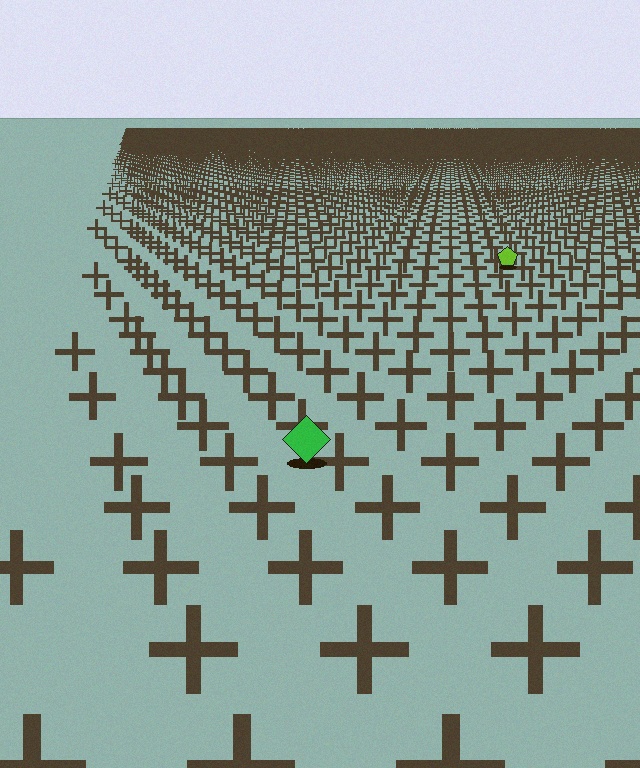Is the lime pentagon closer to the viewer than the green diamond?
No. The green diamond is closer — you can tell from the texture gradient: the ground texture is coarser near it.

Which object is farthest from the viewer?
The lime pentagon is farthest from the viewer. It appears smaller and the ground texture around it is denser.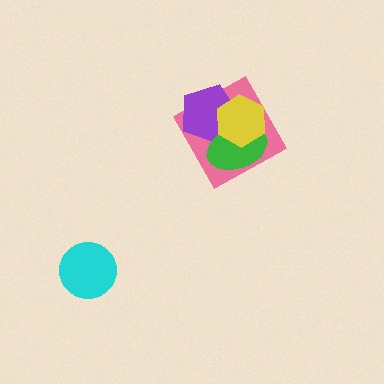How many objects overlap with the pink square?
3 objects overlap with the pink square.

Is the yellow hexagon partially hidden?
No, no other shape covers it.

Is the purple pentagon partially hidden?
Yes, it is partially covered by another shape.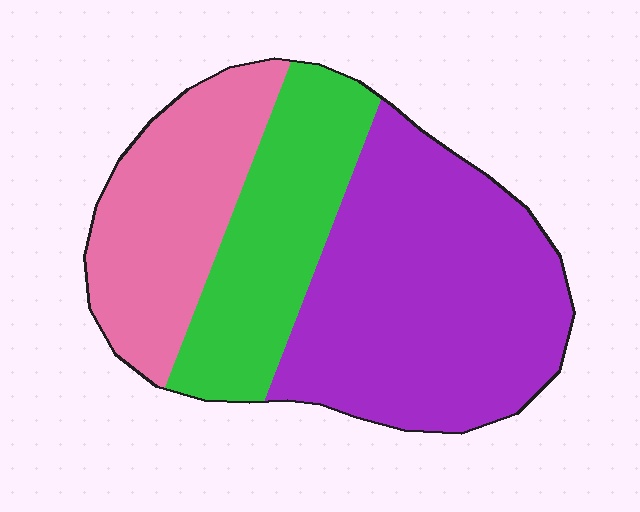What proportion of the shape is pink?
Pink takes up about one quarter (1/4) of the shape.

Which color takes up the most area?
Purple, at roughly 50%.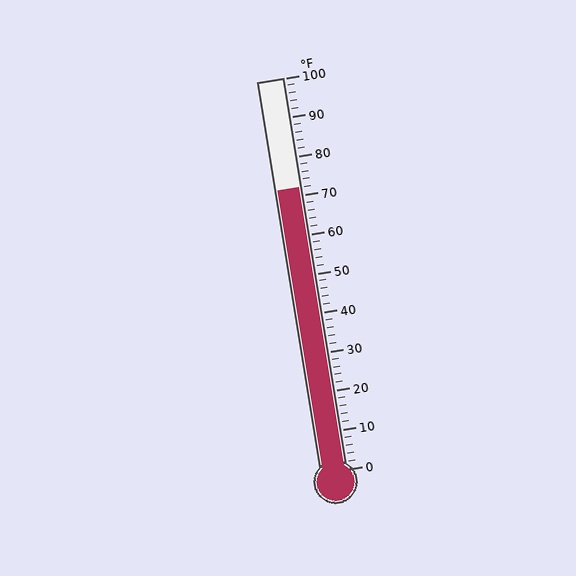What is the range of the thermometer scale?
The thermometer scale ranges from 0°F to 100°F.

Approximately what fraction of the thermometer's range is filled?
The thermometer is filled to approximately 70% of its range.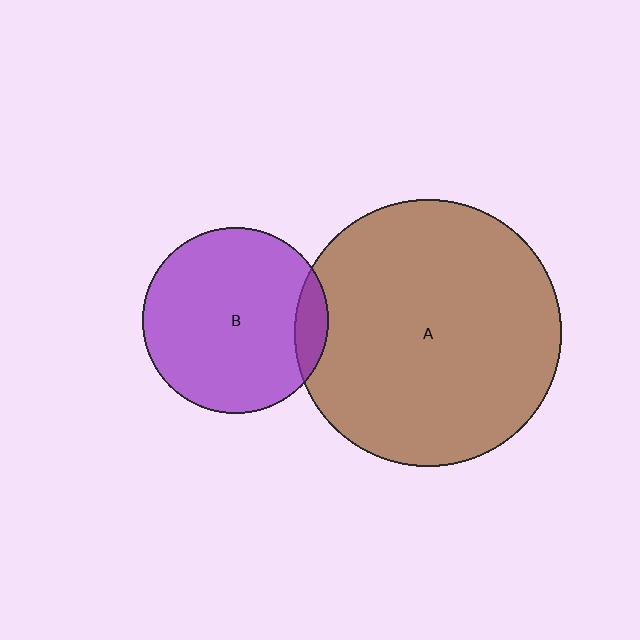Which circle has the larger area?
Circle A (brown).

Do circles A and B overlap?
Yes.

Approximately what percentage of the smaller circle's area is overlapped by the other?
Approximately 10%.